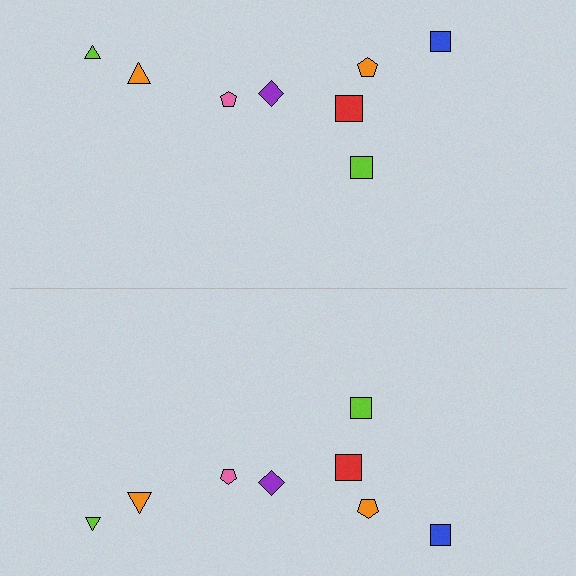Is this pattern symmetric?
Yes, this pattern has bilateral (reflection) symmetry.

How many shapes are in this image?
There are 16 shapes in this image.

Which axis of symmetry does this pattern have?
The pattern has a horizontal axis of symmetry running through the center of the image.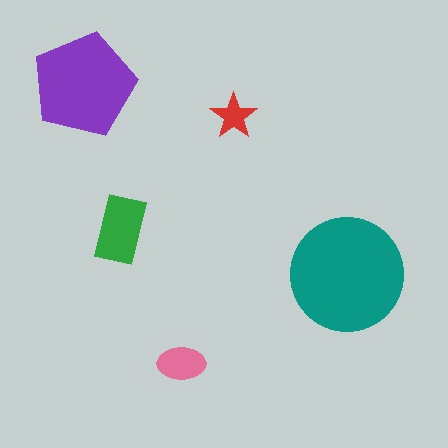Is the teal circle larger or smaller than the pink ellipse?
Larger.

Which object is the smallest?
The red star.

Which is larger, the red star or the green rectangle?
The green rectangle.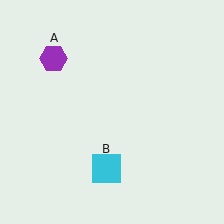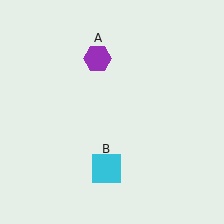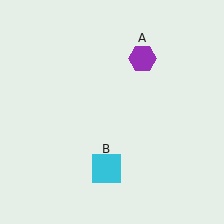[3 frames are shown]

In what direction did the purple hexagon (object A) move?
The purple hexagon (object A) moved right.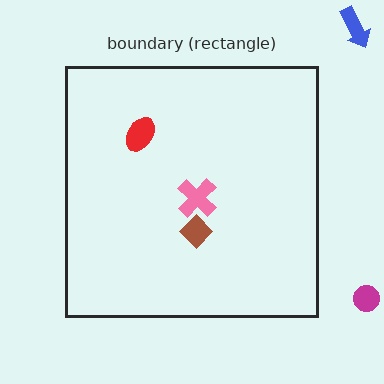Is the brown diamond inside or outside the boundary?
Inside.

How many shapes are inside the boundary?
3 inside, 2 outside.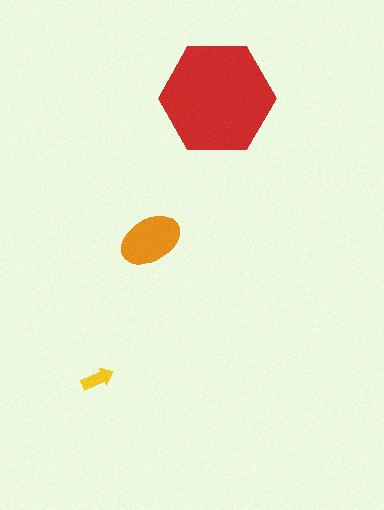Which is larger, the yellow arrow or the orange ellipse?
The orange ellipse.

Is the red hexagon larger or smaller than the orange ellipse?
Larger.